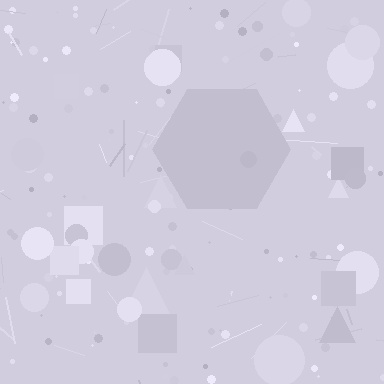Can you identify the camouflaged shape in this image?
The camouflaged shape is a hexagon.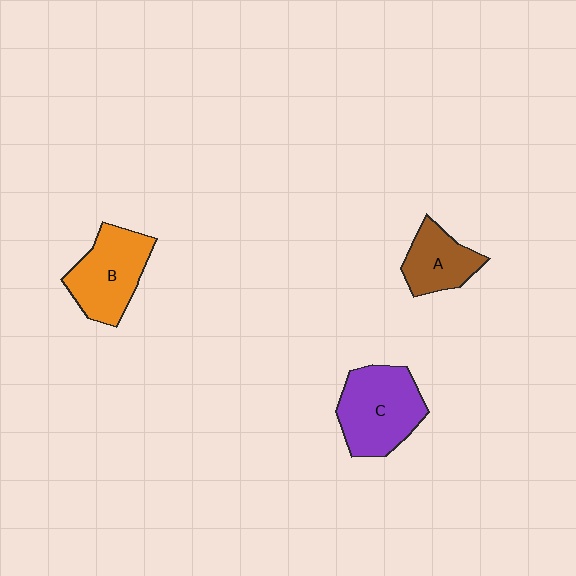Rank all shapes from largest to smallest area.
From largest to smallest: C (purple), B (orange), A (brown).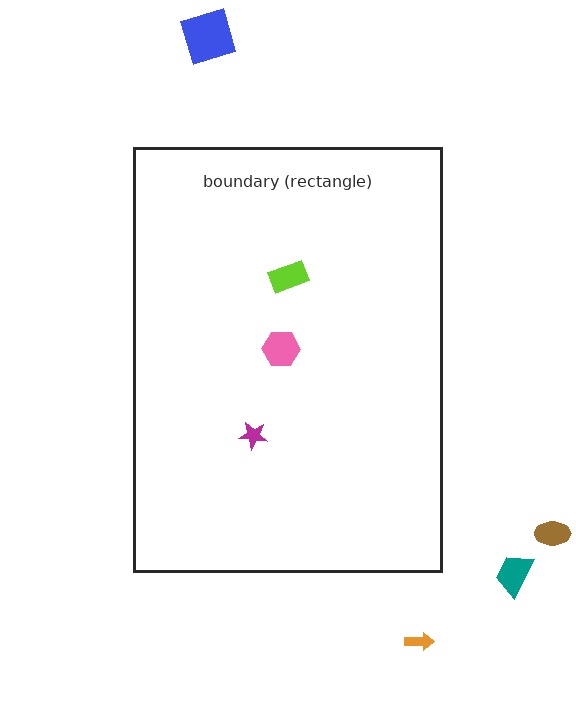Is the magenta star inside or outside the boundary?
Inside.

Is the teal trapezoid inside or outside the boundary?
Outside.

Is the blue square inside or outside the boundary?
Outside.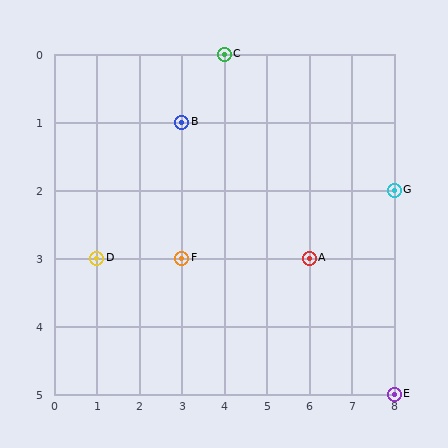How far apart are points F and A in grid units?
Points F and A are 3 columns apart.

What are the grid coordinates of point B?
Point B is at grid coordinates (3, 1).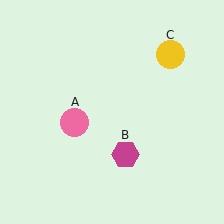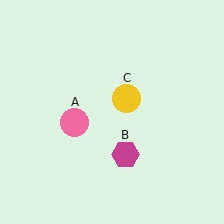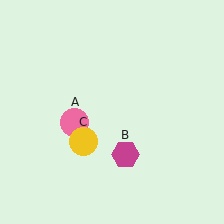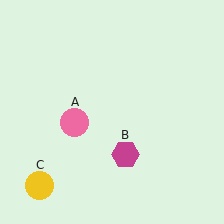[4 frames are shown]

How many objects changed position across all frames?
1 object changed position: yellow circle (object C).